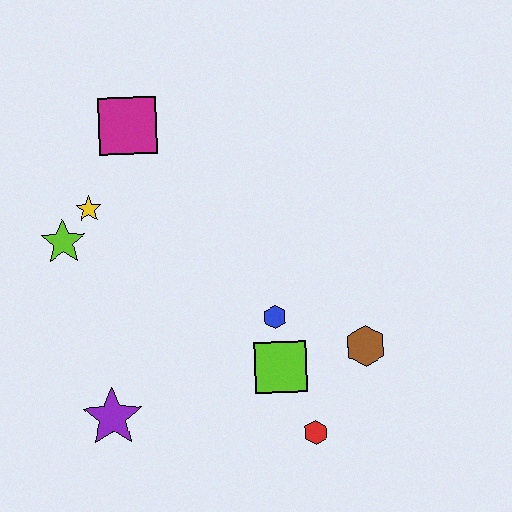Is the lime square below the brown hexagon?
Yes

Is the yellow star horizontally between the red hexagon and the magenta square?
No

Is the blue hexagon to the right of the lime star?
Yes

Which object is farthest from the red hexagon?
The magenta square is farthest from the red hexagon.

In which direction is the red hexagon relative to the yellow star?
The red hexagon is below the yellow star.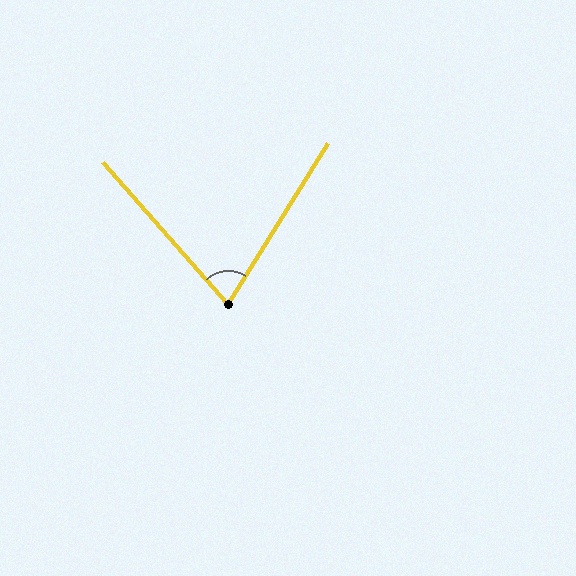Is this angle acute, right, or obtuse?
It is acute.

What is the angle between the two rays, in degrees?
Approximately 73 degrees.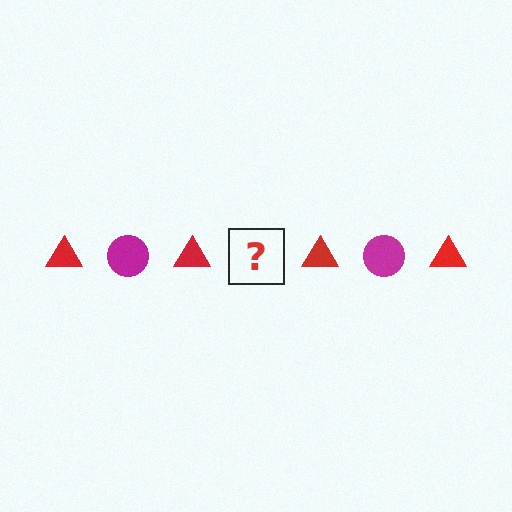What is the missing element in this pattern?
The missing element is a magenta circle.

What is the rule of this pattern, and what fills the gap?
The rule is that the pattern alternates between red triangle and magenta circle. The gap should be filled with a magenta circle.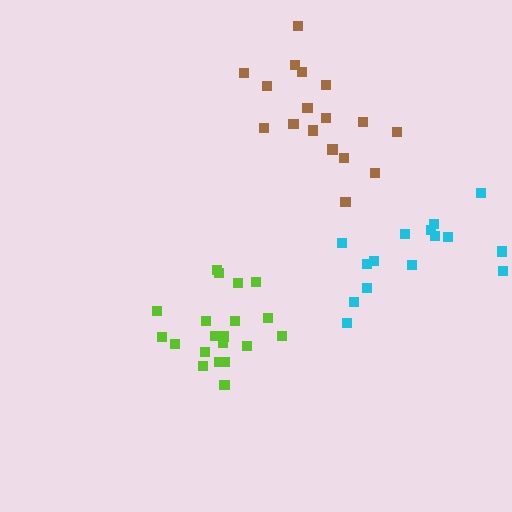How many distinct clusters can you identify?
There are 3 distinct clusters.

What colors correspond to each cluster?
The clusters are colored: brown, cyan, lime.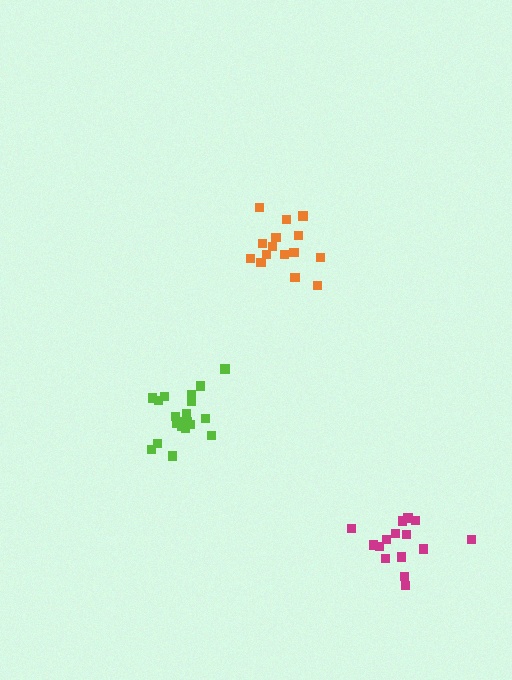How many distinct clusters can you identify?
There are 3 distinct clusters.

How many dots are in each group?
Group 1: 15 dots, Group 2: 20 dots, Group 3: 16 dots (51 total).